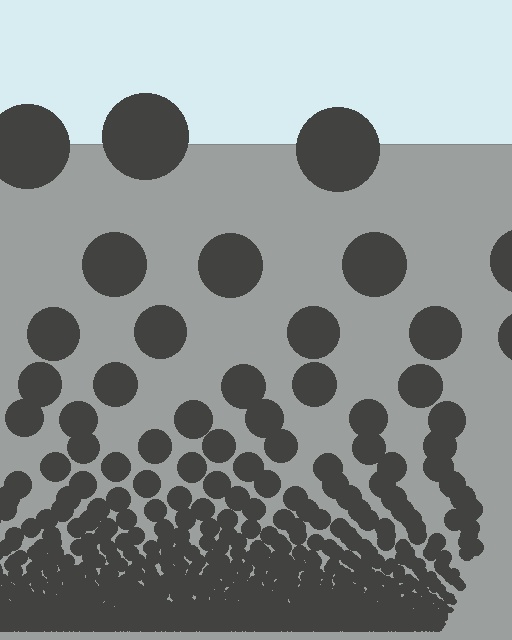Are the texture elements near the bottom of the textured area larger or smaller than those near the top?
Smaller. The gradient is inverted — elements near the bottom are smaller and denser.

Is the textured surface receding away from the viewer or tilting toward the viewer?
The surface appears to tilt toward the viewer. Texture elements get larger and sparser toward the top.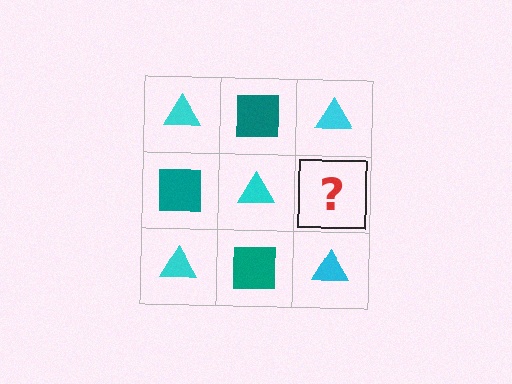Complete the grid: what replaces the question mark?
The question mark should be replaced with a teal square.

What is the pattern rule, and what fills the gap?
The rule is that it alternates cyan triangle and teal square in a checkerboard pattern. The gap should be filled with a teal square.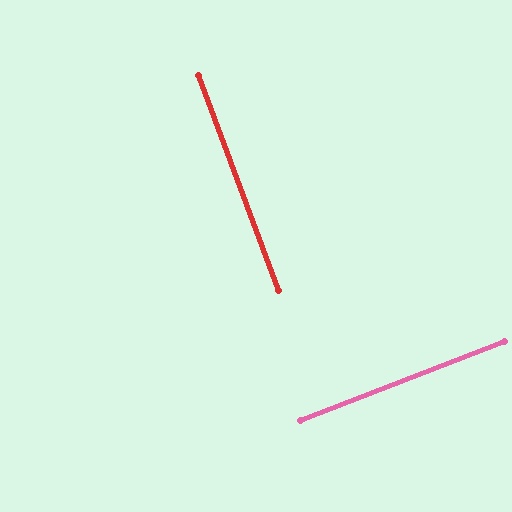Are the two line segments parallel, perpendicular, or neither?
Perpendicular — they meet at approximately 89°.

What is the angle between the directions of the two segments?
Approximately 89 degrees.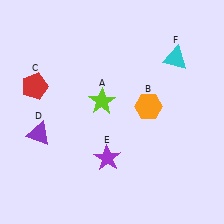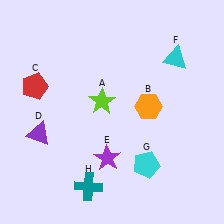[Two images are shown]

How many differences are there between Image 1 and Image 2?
There are 2 differences between the two images.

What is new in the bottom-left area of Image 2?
A teal cross (H) was added in the bottom-left area of Image 2.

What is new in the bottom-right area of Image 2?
A cyan pentagon (G) was added in the bottom-right area of Image 2.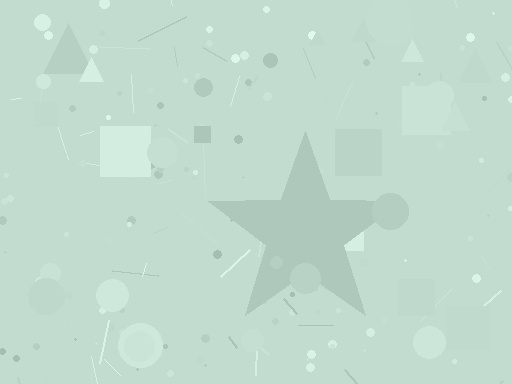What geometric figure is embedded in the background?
A star is embedded in the background.